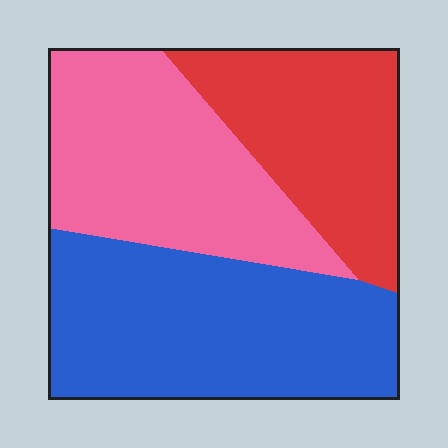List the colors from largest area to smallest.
From largest to smallest: blue, pink, red.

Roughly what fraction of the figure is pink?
Pink takes up between a quarter and a half of the figure.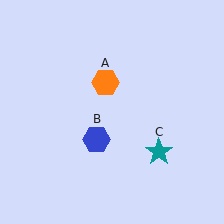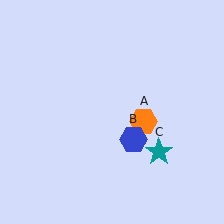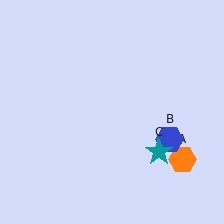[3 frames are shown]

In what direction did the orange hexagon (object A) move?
The orange hexagon (object A) moved down and to the right.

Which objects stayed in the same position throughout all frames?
Teal star (object C) remained stationary.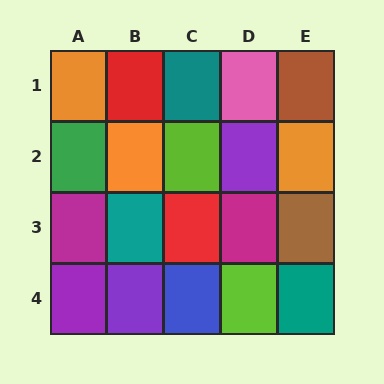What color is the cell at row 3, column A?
Magenta.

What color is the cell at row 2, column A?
Green.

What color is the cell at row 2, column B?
Orange.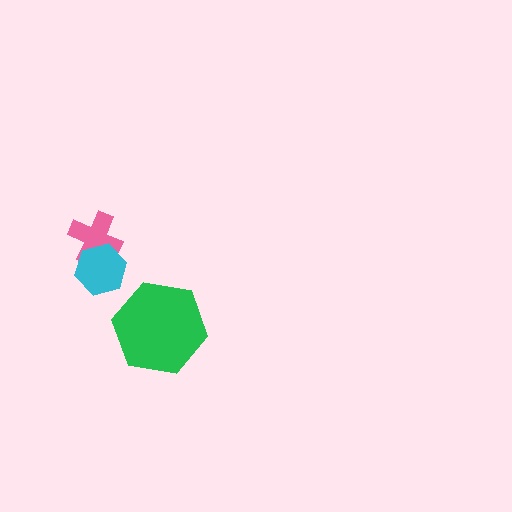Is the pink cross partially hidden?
Yes, it is partially covered by another shape.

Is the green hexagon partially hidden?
No, no other shape covers it.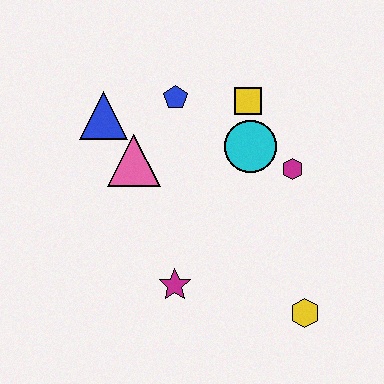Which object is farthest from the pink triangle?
The yellow hexagon is farthest from the pink triangle.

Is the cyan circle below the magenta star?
No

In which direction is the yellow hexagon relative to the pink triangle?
The yellow hexagon is to the right of the pink triangle.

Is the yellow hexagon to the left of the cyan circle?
No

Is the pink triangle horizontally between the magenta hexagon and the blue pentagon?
No